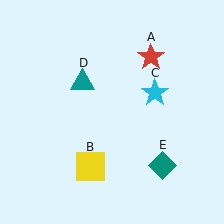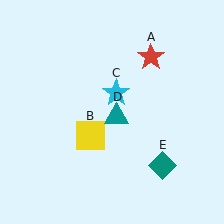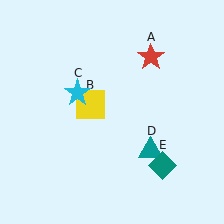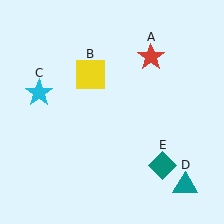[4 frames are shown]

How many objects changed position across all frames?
3 objects changed position: yellow square (object B), cyan star (object C), teal triangle (object D).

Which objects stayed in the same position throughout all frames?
Red star (object A) and teal diamond (object E) remained stationary.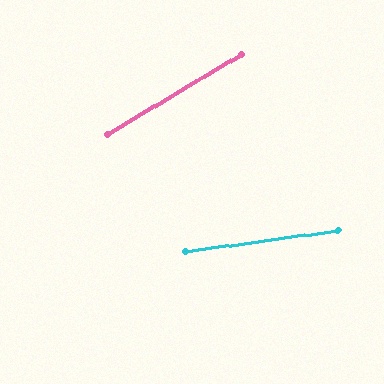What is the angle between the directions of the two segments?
Approximately 23 degrees.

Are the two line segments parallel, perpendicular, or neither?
Neither parallel nor perpendicular — they differ by about 23°.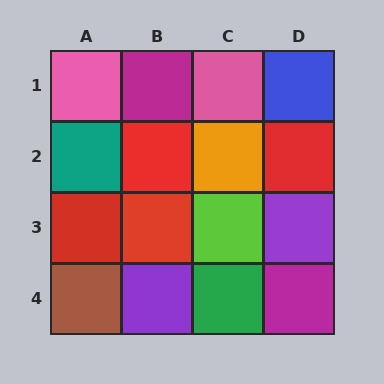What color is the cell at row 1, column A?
Pink.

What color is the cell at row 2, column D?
Red.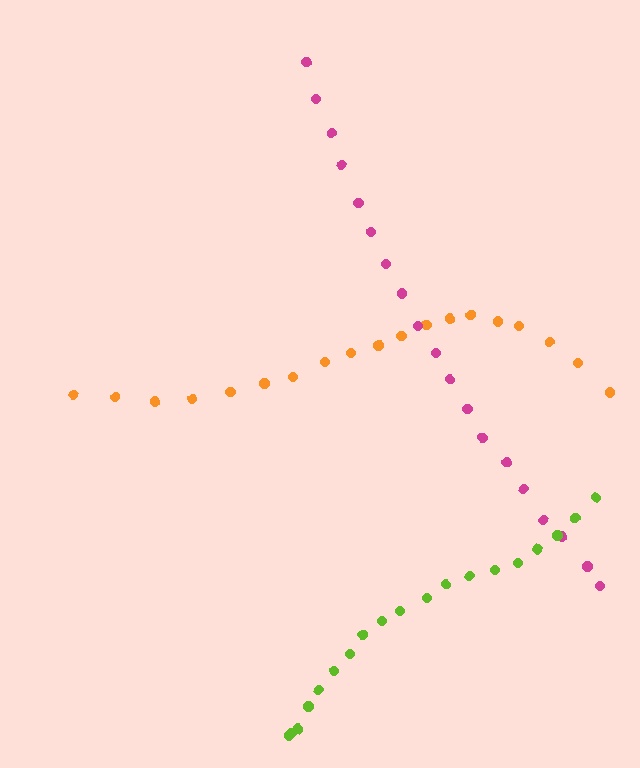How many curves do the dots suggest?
There are 3 distinct paths.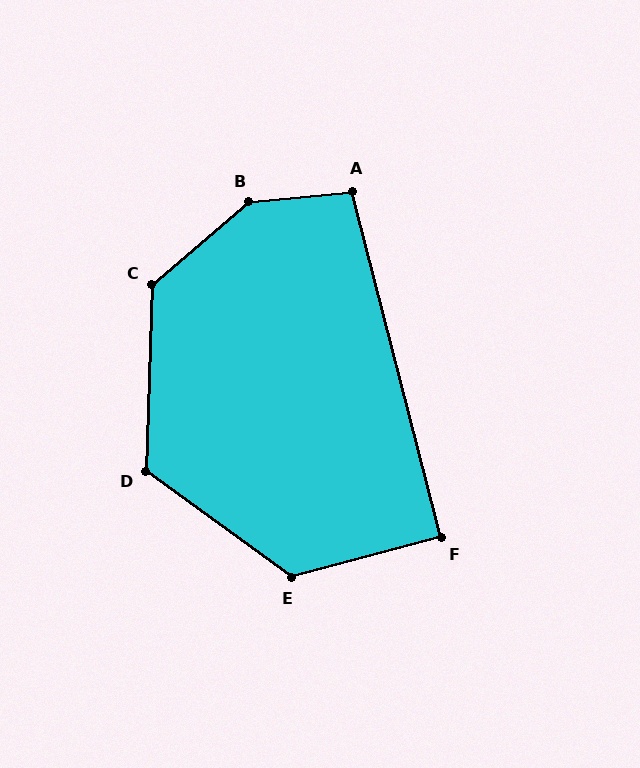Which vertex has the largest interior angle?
B, at approximately 146 degrees.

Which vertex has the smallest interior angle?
F, at approximately 91 degrees.